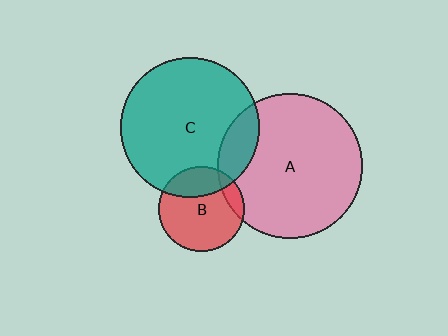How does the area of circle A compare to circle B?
Approximately 2.9 times.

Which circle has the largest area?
Circle A (pink).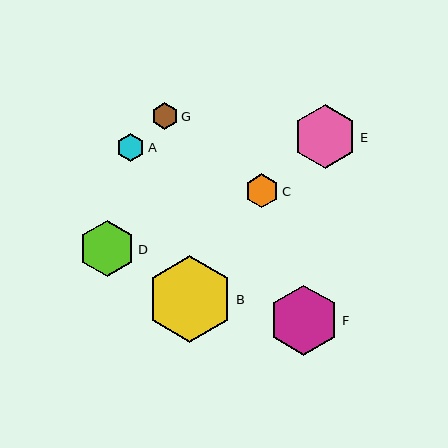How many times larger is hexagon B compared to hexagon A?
Hexagon B is approximately 3.0 times the size of hexagon A.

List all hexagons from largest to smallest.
From largest to smallest: B, F, E, D, C, A, G.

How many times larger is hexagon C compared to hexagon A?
Hexagon C is approximately 1.2 times the size of hexagon A.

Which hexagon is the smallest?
Hexagon G is the smallest with a size of approximately 27 pixels.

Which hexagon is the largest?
Hexagon B is the largest with a size of approximately 87 pixels.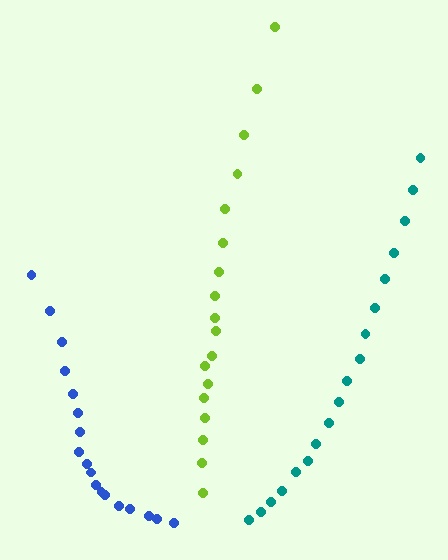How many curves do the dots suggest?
There are 3 distinct paths.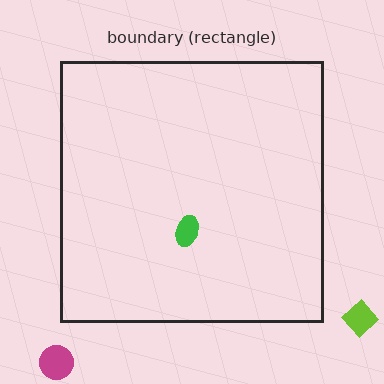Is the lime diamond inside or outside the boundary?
Outside.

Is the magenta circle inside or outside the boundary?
Outside.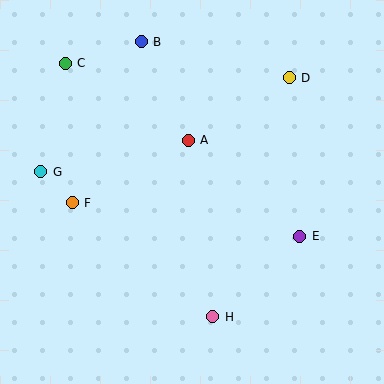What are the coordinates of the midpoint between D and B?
The midpoint between D and B is at (215, 60).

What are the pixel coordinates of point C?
Point C is at (65, 63).